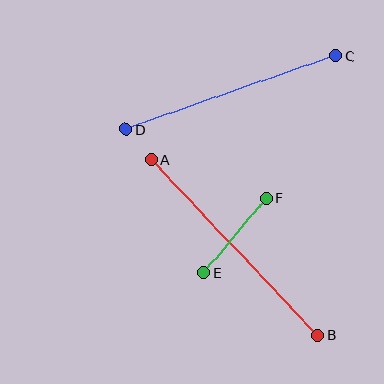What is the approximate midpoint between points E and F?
The midpoint is at approximately (235, 235) pixels.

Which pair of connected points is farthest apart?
Points A and B are farthest apart.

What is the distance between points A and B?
The distance is approximately 242 pixels.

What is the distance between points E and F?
The distance is approximately 97 pixels.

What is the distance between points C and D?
The distance is approximately 222 pixels.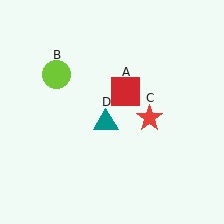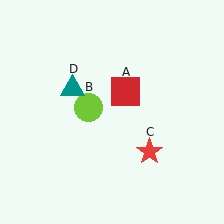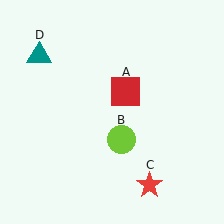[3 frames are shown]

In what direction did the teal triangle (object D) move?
The teal triangle (object D) moved up and to the left.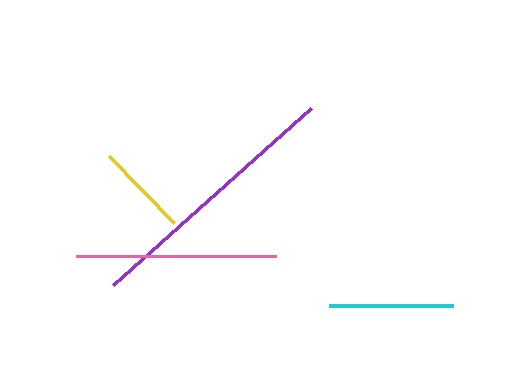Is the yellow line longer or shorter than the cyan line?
The cyan line is longer than the yellow line.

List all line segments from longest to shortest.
From longest to shortest: purple, pink, cyan, yellow.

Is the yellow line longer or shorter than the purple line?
The purple line is longer than the yellow line.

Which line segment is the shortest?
The yellow line is the shortest at approximately 94 pixels.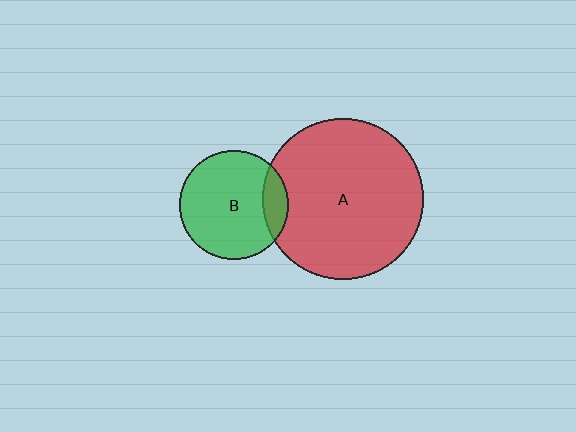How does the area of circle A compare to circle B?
Approximately 2.2 times.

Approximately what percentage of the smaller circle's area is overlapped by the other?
Approximately 15%.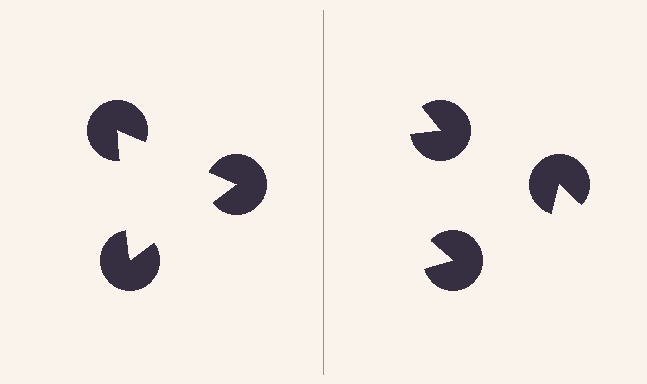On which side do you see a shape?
An illusory triangle appears on the left side. On the right side the wedge cuts are rotated, so no coherent shape forms.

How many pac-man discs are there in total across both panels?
6 — 3 on each side.